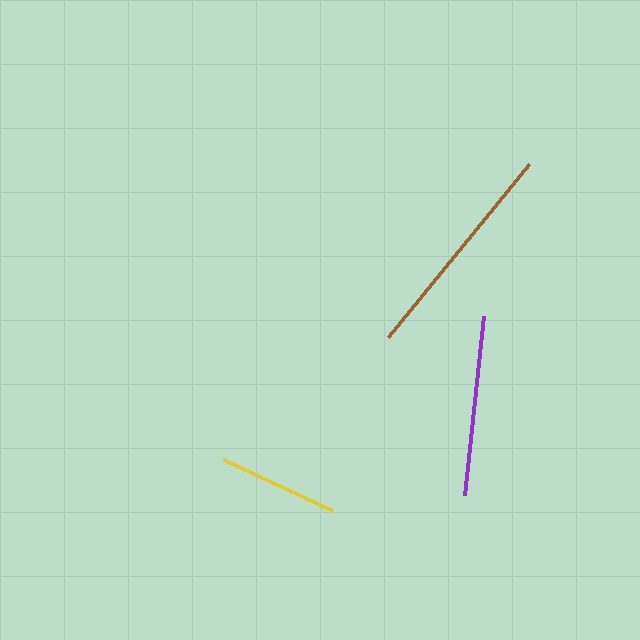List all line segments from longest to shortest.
From longest to shortest: brown, purple, yellow.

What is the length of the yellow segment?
The yellow segment is approximately 121 pixels long.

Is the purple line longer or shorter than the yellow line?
The purple line is longer than the yellow line.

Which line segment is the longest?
The brown line is the longest at approximately 223 pixels.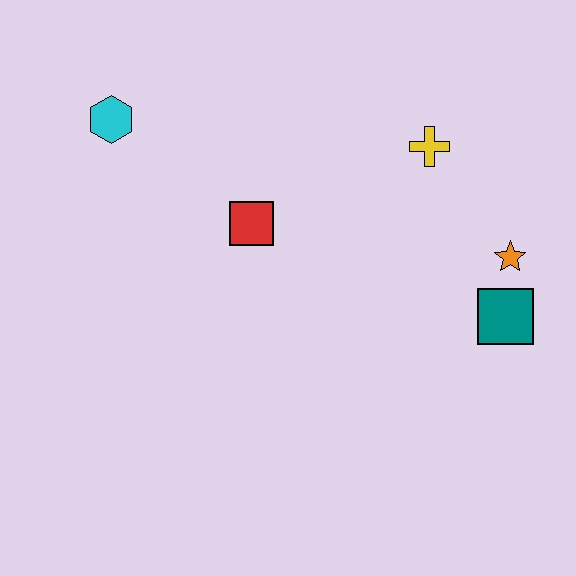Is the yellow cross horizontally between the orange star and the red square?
Yes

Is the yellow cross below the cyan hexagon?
Yes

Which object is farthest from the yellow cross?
The cyan hexagon is farthest from the yellow cross.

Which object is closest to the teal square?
The orange star is closest to the teal square.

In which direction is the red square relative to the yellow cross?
The red square is to the left of the yellow cross.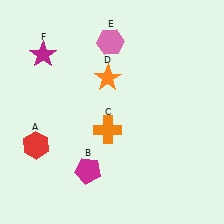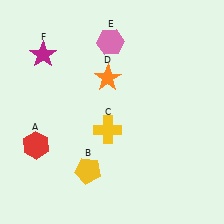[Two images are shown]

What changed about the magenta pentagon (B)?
In Image 1, B is magenta. In Image 2, it changed to yellow.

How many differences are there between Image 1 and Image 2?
There are 2 differences between the two images.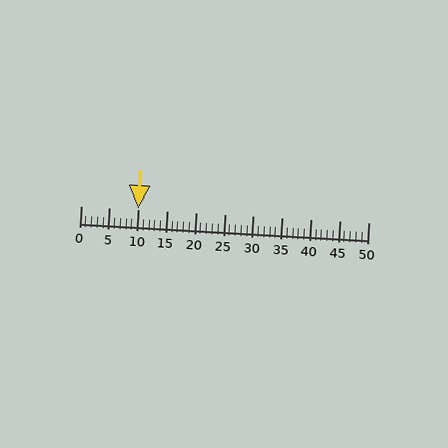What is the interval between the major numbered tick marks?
The major tick marks are spaced 5 units apart.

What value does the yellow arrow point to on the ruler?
The yellow arrow points to approximately 10.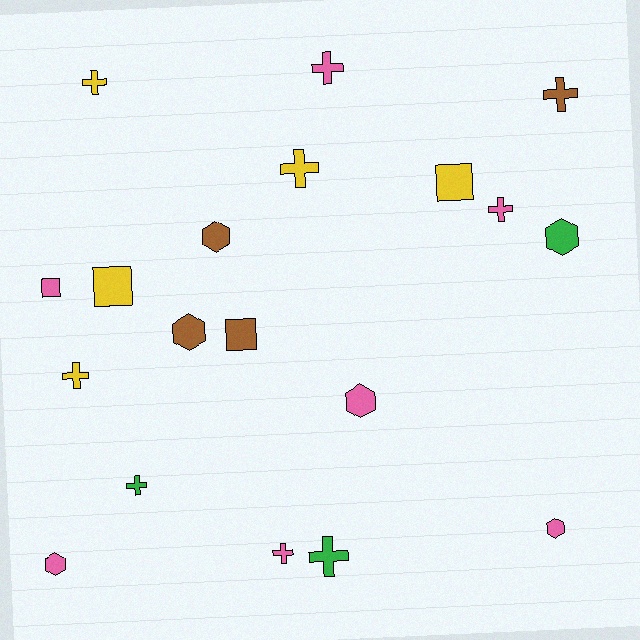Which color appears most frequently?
Pink, with 7 objects.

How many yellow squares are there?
There are 2 yellow squares.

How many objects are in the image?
There are 19 objects.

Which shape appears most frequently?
Cross, with 9 objects.